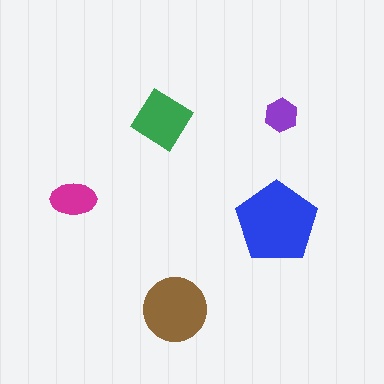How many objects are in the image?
There are 5 objects in the image.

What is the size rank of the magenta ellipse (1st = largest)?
4th.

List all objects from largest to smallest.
The blue pentagon, the brown circle, the green diamond, the magenta ellipse, the purple hexagon.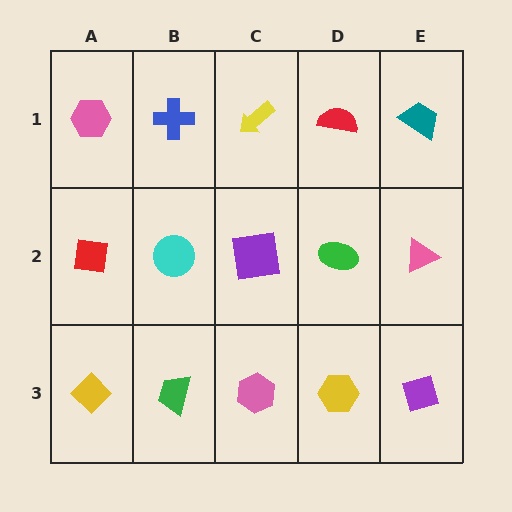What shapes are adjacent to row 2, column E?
A teal trapezoid (row 1, column E), a purple diamond (row 3, column E), a green ellipse (row 2, column D).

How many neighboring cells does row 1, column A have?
2.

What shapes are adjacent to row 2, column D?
A red semicircle (row 1, column D), a yellow hexagon (row 3, column D), a purple square (row 2, column C), a pink triangle (row 2, column E).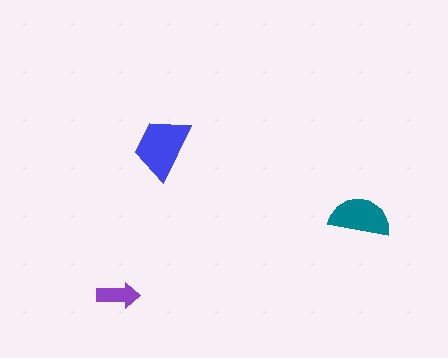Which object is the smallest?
The purple arrow.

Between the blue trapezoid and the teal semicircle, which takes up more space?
The blue trapezoid.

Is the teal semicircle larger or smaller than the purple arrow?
Larger.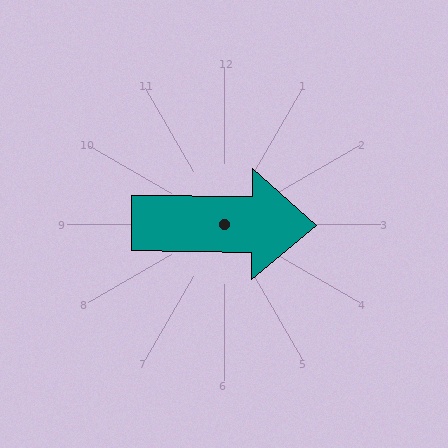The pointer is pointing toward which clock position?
Roughly 3 o'clock.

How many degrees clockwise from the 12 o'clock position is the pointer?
Approximately 91 degrees.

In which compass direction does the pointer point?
East.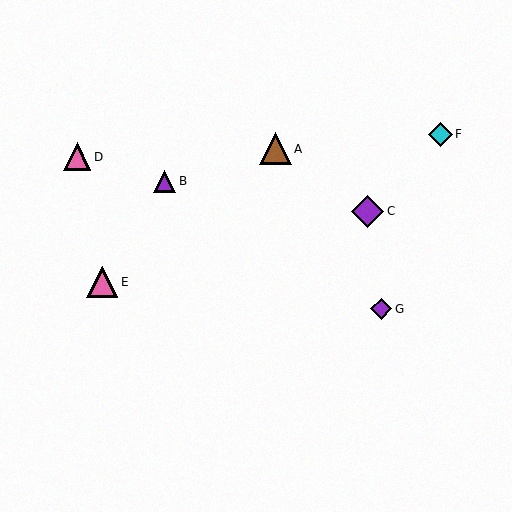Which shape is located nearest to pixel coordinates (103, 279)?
The pink triangle (labeled E) at (102, 282) is nearest to that location.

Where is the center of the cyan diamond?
The center of the cyan diamond is at (440, 134).